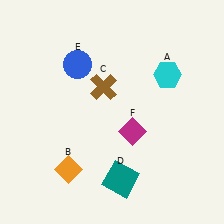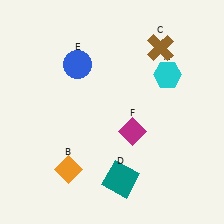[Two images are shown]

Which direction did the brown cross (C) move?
The brown cross (C) moved right.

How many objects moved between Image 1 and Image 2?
1 object moved between the two images.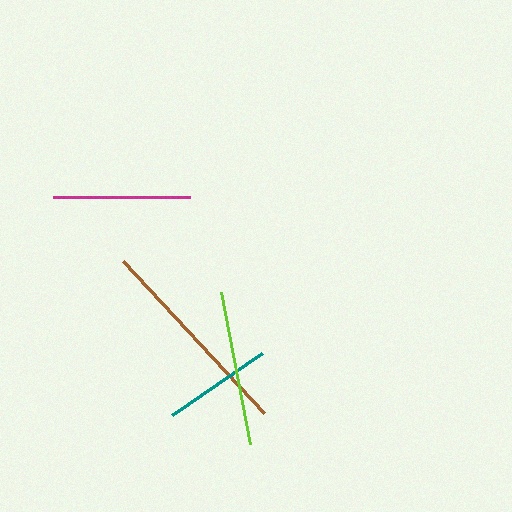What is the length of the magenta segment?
The magenta segment is approximately 137 pixels long.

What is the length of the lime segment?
The lime segment is approximately 155 pixels long.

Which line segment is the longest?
The brown line is the longest at approximately 207 pixels.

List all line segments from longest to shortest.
From longest to shortest: brown, lime, magenta, teal.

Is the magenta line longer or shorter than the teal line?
The magenta line is longer than the teal line.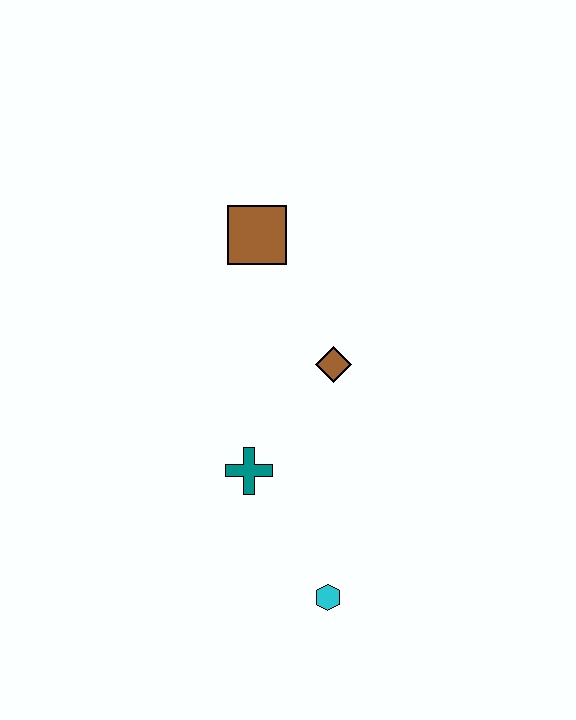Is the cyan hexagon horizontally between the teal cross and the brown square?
No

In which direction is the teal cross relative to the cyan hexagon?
The teal cross is above the cyan hexagon.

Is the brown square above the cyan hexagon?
Yes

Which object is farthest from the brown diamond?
The cyan hexagon is farthest from the brown diamond.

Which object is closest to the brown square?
The brown diamond is closest to the brown square.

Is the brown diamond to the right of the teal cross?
Yes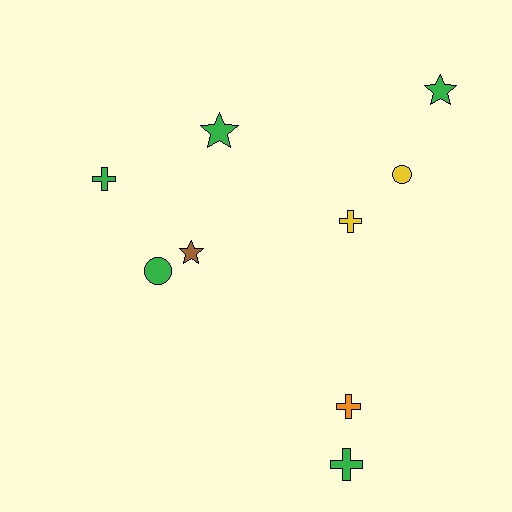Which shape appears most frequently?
Cross, with 4 objects.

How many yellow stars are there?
There are no yellow stars.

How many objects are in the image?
There are 9 objects.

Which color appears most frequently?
Green, with 5 objects.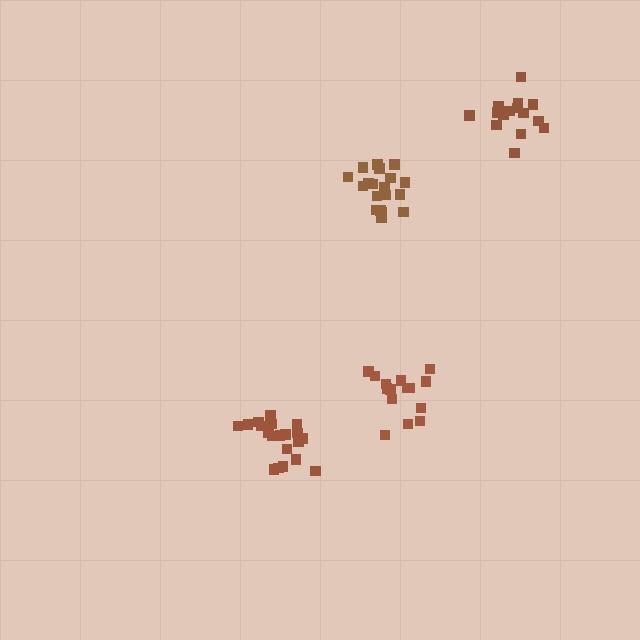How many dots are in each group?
Group 1: 20 dots, Group 2: 20 dots, Group 3: 15 dots, Group 4: 15 dots (70 total).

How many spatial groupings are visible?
There are 4 spatial groupings.